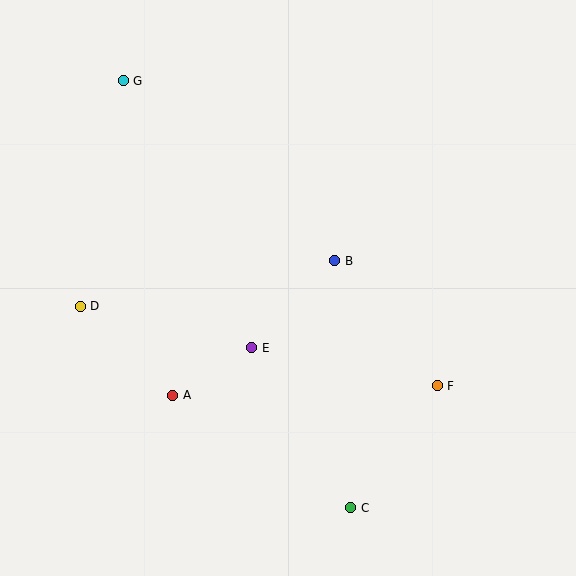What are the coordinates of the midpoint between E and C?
The midpoint between E and C is at (301, 428).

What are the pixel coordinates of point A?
Point A is at (173, 395).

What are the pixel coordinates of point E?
Point E is at (252, 348).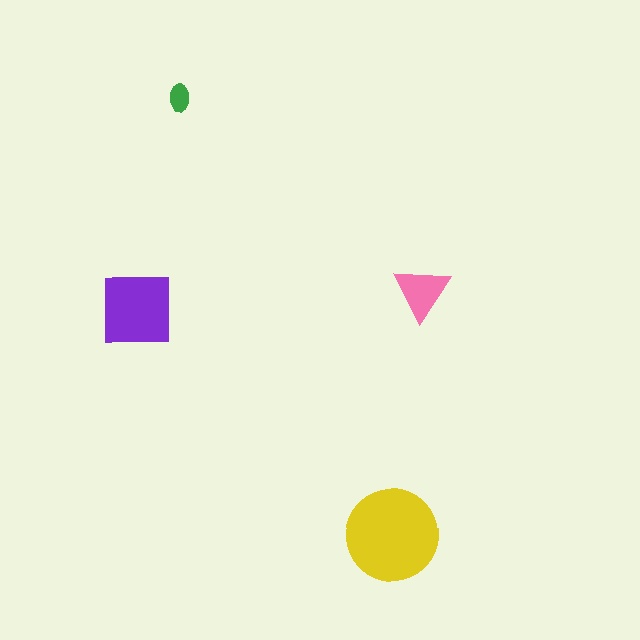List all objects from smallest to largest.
The green ellipse, the pink triangle, the purple square, the yellow circle.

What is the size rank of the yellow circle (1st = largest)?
1st.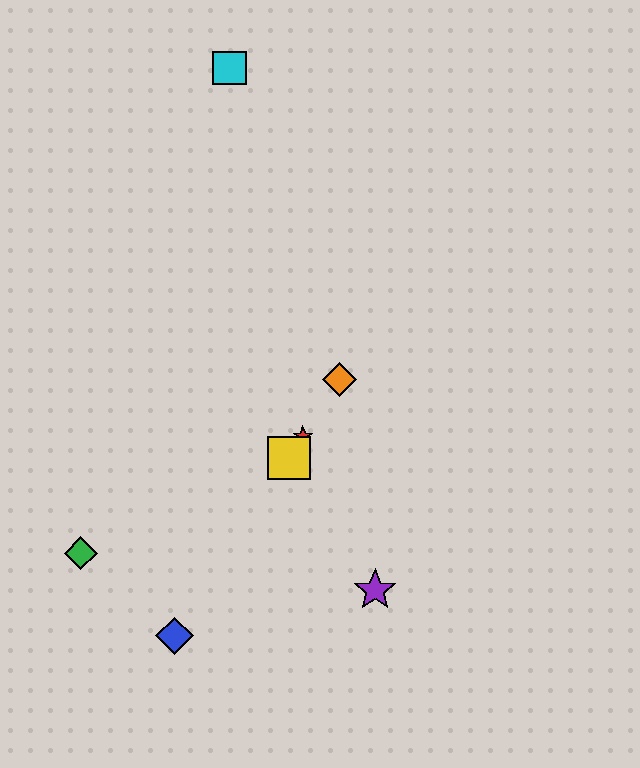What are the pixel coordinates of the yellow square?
The yellow square is at (289, 458).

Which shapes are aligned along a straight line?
The red star, the blue diamond, the yellow square, the orange diamond are aligned along a straight line.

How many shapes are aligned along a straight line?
4 shapes (the red star, the blue diamond, the yellow square, the orange diamond) are aligned along a straight line.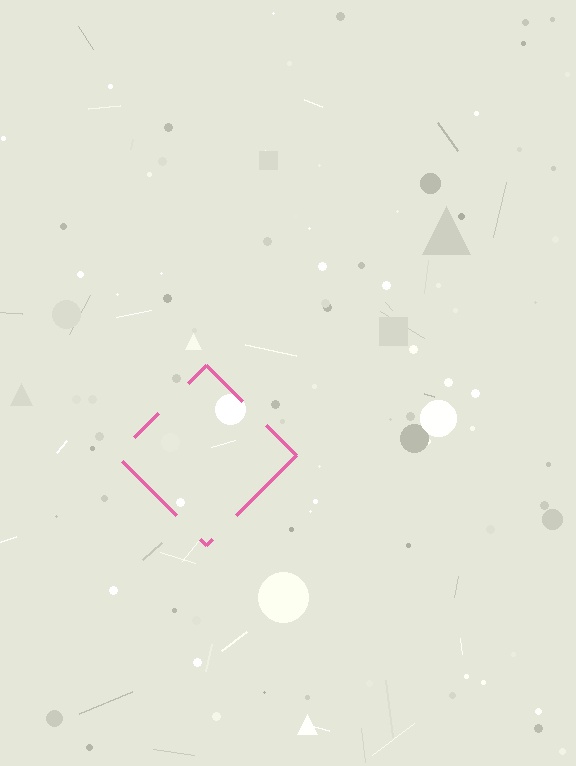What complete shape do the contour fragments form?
The contour fragments form a diamond.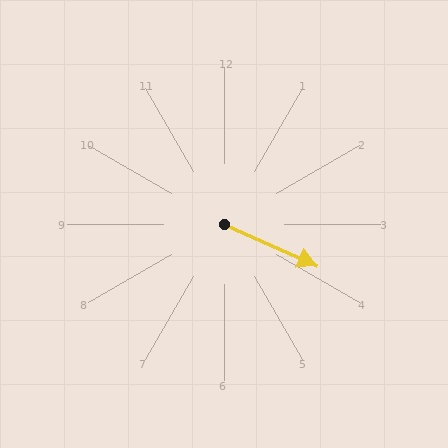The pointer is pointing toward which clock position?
Roughly 4 o'clock.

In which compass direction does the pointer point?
Southeast.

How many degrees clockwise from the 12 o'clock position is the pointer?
Approximately 114 degrees.